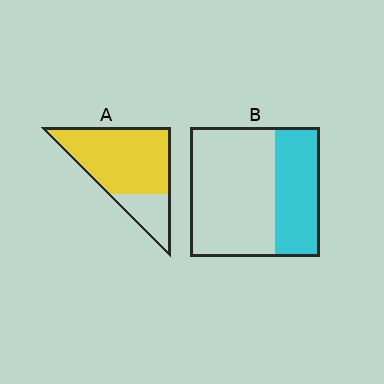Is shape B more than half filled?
No.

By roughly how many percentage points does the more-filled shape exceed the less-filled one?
By roughly 40 percentage points (A over B).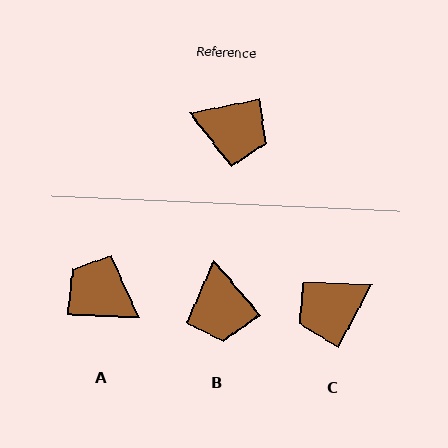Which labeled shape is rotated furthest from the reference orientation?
A, about 167 degrees away.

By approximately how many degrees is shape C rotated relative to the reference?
Approximately 129 degrees clockwise.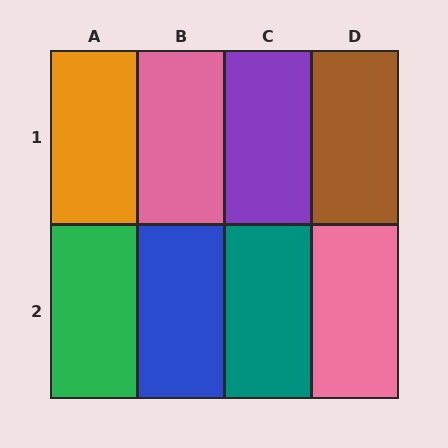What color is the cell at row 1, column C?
Purple.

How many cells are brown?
1 cell is brown.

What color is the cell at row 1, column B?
Pink.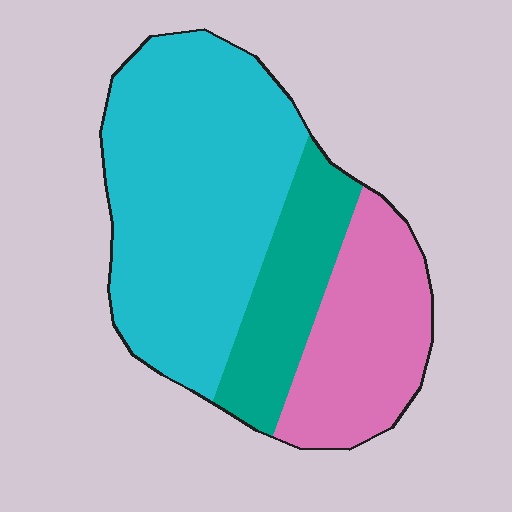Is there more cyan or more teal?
Cyan.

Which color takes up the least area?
Teal, at roughly 20%.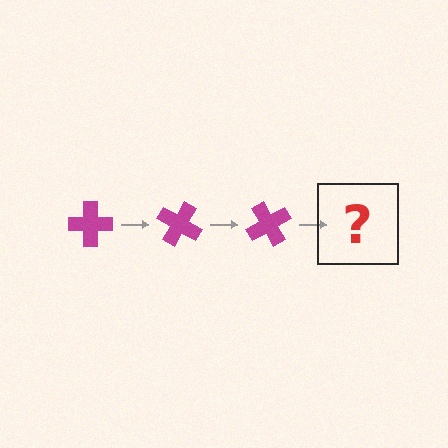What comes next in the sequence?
The next element should be a magenta cross rotated 90 degrees.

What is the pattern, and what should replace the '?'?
The pattern is that the cross rotates 30 degrees each step. The '?' should be a magenta cross rotated 90 degrees.